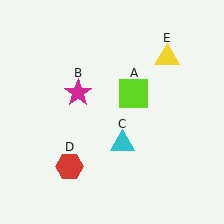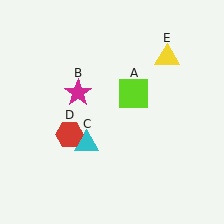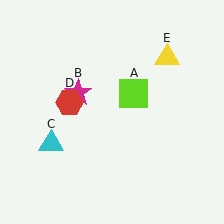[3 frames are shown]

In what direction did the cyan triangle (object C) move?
The cyan triangle (object C) moved left.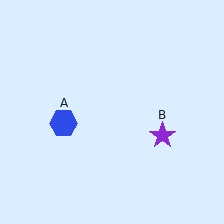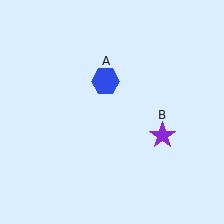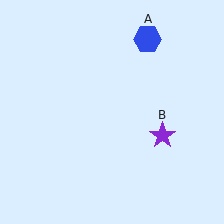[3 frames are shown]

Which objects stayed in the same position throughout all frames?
Purple star (object B) remained stationary.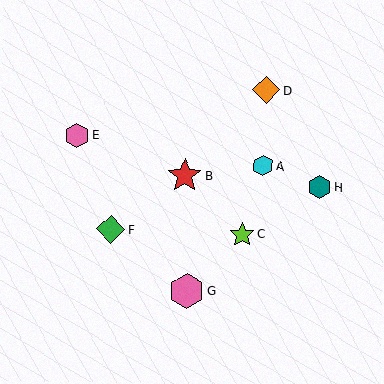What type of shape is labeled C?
Shape C is a lime star.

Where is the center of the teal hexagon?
The center of the teal hexagon is at (320, 187).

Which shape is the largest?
The pink hexagon (labeled G) is the largest.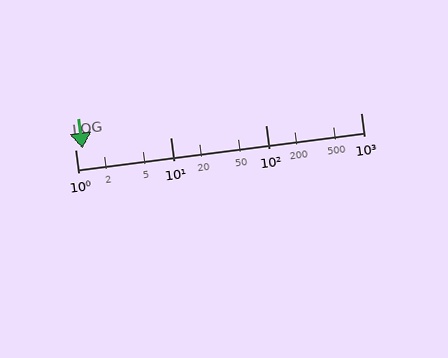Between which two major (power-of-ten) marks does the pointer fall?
The pointer is between 1 and 10.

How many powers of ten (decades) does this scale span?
The scale spans 3 decades, from 1 to 1000.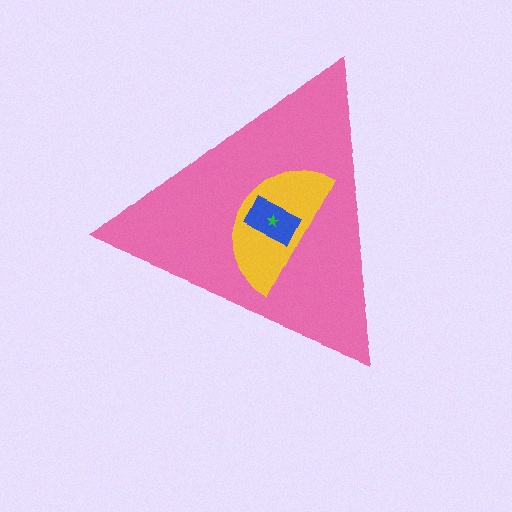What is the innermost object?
The green star.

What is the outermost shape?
The pink triangle.